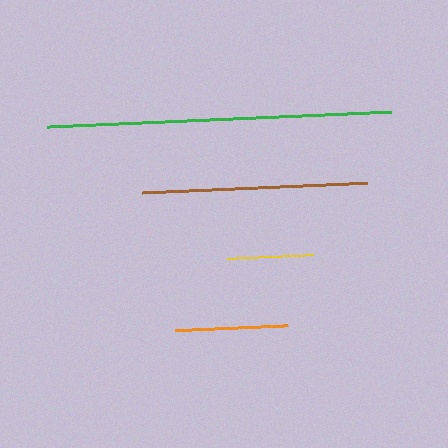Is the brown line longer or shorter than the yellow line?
The brown line is longer than the yellow line.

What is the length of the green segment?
The green segment is approximately 345 pixels long.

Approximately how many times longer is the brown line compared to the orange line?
The brown line is approximately 2.0 times the length of the orange line.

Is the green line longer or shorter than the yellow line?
The green line is longer than the yellow line.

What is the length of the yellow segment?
The yellow segment is approximately 88 pixels long.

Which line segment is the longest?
The green line is the longest at approximately 345 pixels.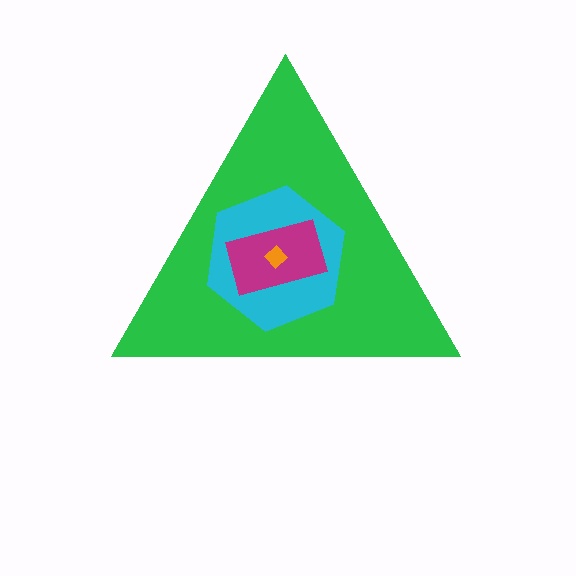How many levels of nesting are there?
4.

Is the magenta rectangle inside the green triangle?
Yes.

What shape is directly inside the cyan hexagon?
The magenta rectangle.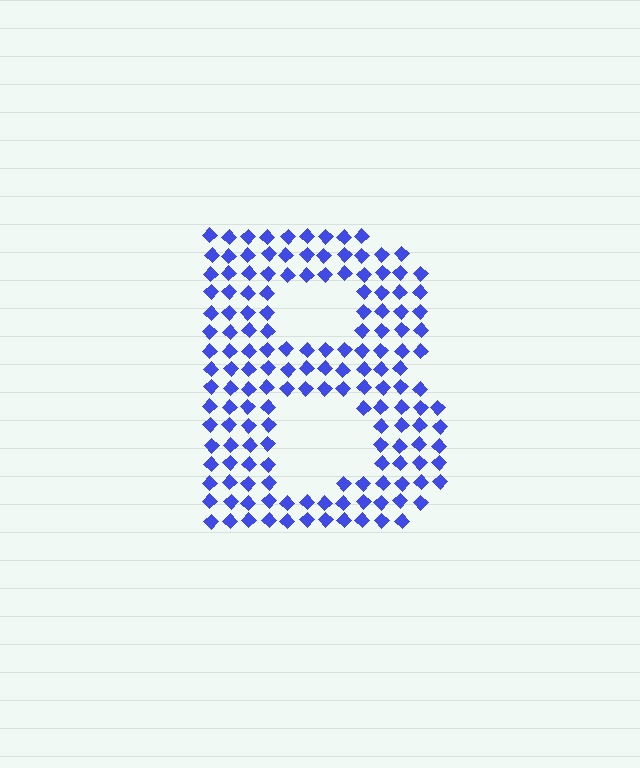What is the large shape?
The large shape is the letter B.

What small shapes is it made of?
It is made of small diamonds.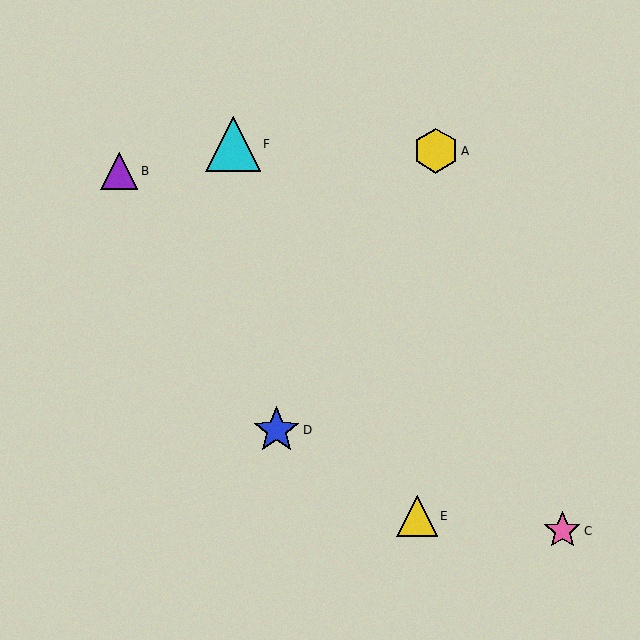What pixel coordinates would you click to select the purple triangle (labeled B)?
Click at (119, 171) to select the purple triangle B.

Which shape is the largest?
The cyan triangle (labeled F) is the largest.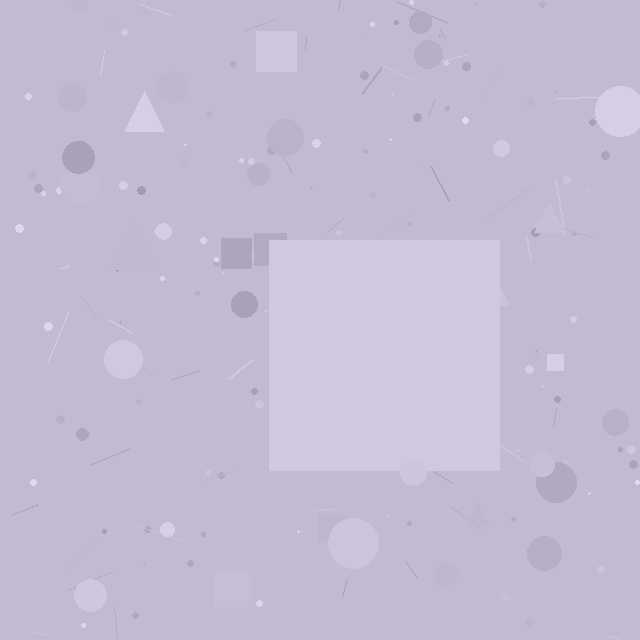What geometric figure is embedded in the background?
A square is embedded in the background.